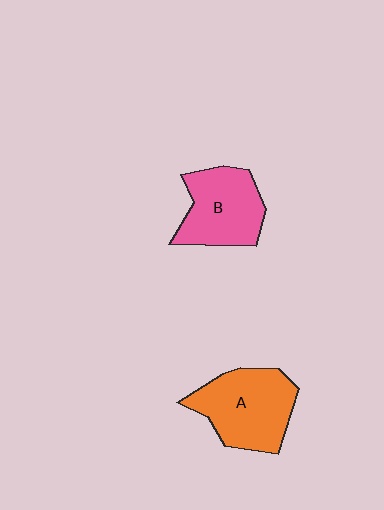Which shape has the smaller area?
Shape B (pink).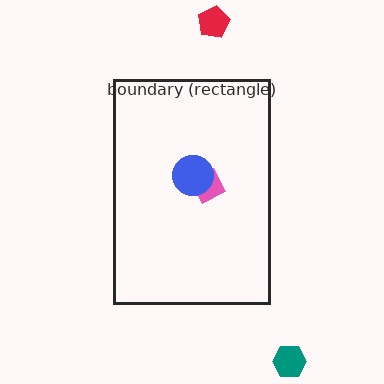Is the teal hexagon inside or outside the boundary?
Outside.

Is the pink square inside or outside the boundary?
Inside.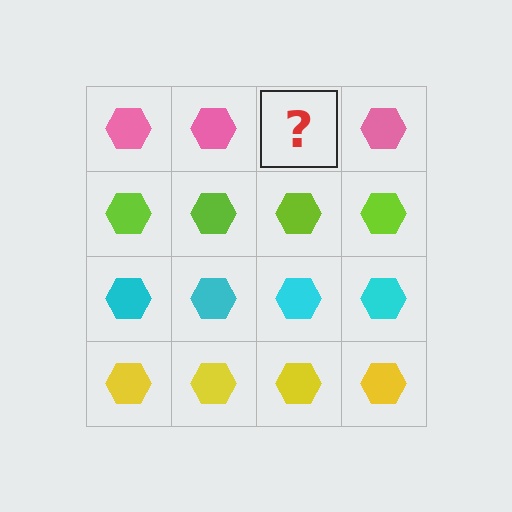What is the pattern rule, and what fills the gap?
The rule is that each row has a consistent color. The gap should be filled with a pink hexagon.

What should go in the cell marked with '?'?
The missing cell should contain a pink hexagon.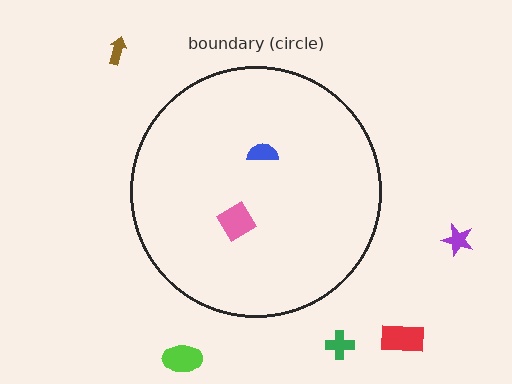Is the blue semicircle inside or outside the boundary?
Inside.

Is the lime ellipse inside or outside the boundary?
Outside.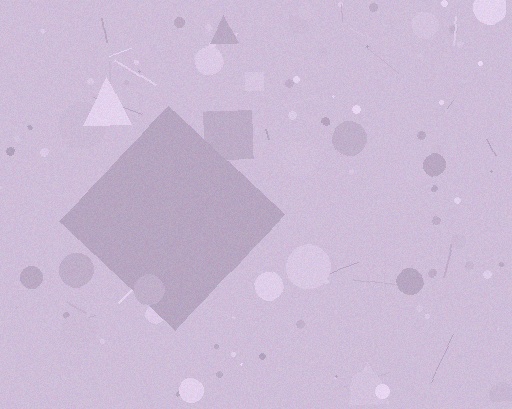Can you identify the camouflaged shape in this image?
The camouflaged shape is a diamond.